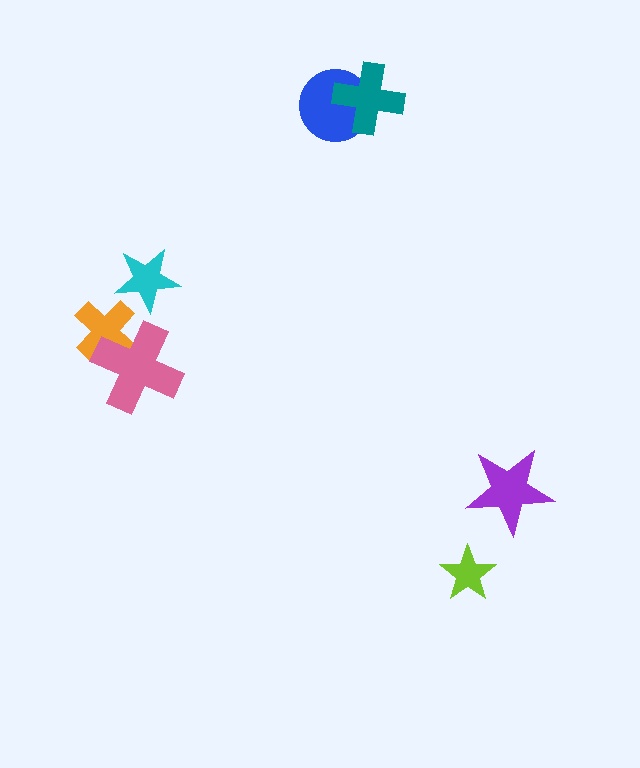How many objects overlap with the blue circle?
1 object overlaps with the blue circle.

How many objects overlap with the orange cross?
1 object overlaps with the orange cross.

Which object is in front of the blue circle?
The teal cross is in front of the blue circle.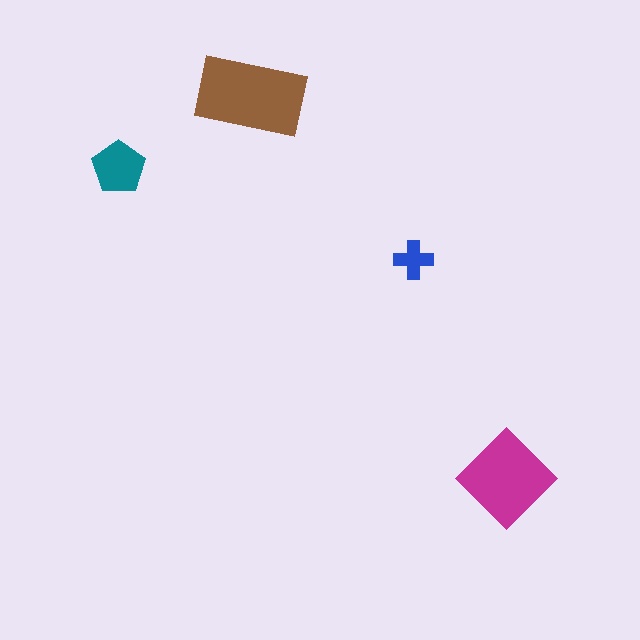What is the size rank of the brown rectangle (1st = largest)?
1st.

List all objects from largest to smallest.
The brown rectangle, the magenta diamond, the teal pentagon, the blue cross.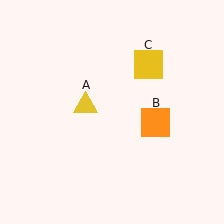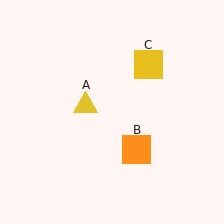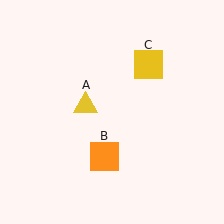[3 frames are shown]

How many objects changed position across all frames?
1 object changed position: orange square (object B).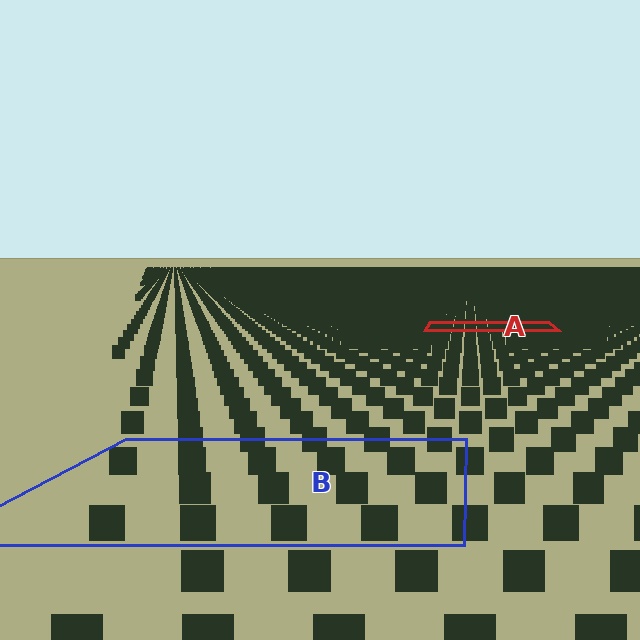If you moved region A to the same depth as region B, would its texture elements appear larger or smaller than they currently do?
They would appear larger. At a closer depth, the same texture elements are projected at a bigger on-screen size.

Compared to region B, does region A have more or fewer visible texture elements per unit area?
Region A has more texture elements per unit area — they are packed more densely because it is farther away.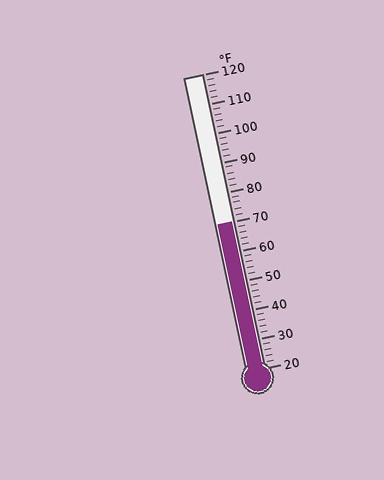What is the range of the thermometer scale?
The thermometer scale ranges from 20°F to 120°F.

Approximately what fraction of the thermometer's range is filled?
The thermometer is filled to approximately 50% of its range.